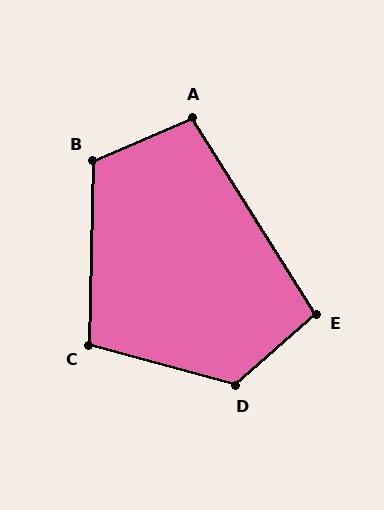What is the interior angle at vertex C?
Approximately 104 degrees (obtuse).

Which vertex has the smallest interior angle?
A, at approximately 99 degrees.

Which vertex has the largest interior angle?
D, at approximately 123 degrees.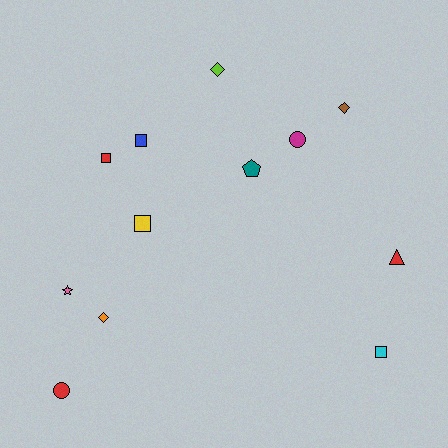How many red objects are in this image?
There are 3 red objects.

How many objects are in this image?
There are 12 objects.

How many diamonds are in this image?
There are 3 diamonds.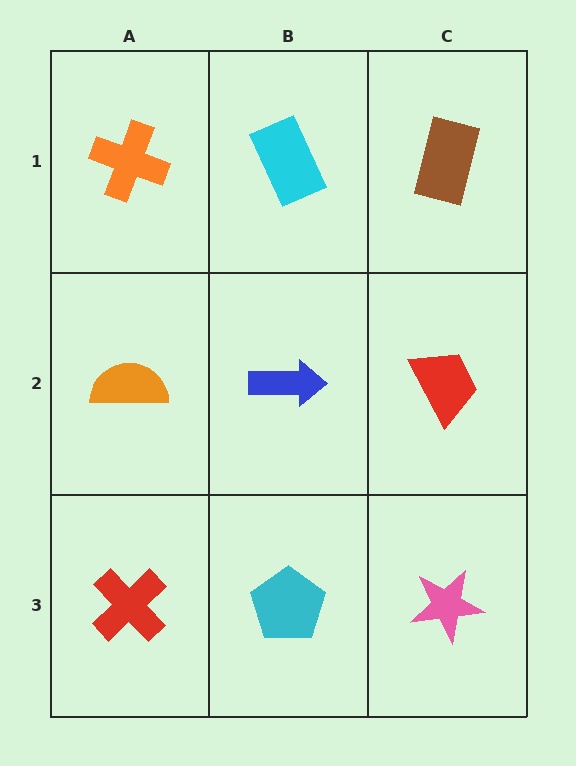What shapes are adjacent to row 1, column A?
An orange semicircle (row 2, column A), a cyan rectangle (row 1, column B).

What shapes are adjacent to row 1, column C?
A red trapezoid (row 2, column C), a cyan rectangle (row 1, column B).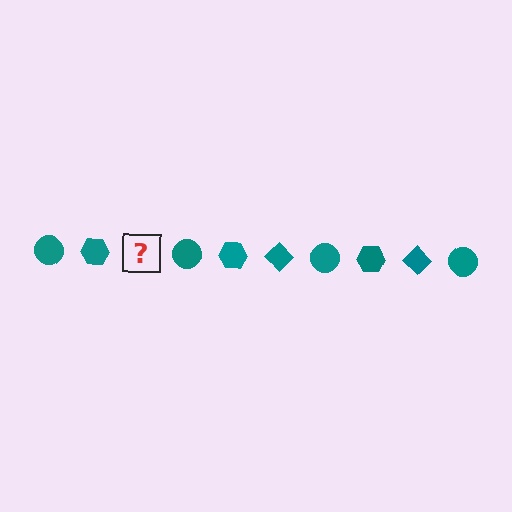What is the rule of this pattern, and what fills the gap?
The rule is that the pattern cycles through circle, hexagon, diamond shapes in teal. The gap should be filled with a teal diamond.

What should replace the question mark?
The question mark should be replaced with a teal diamond.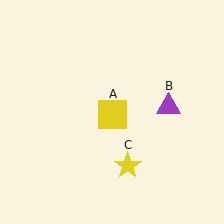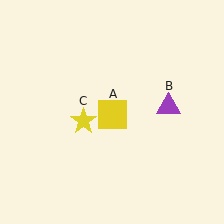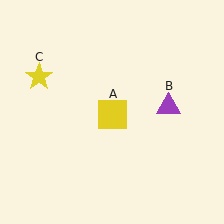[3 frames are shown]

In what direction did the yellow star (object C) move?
The yellow star (object C) moved up and to the left.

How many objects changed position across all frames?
1 object changed position: yellow star (object C).